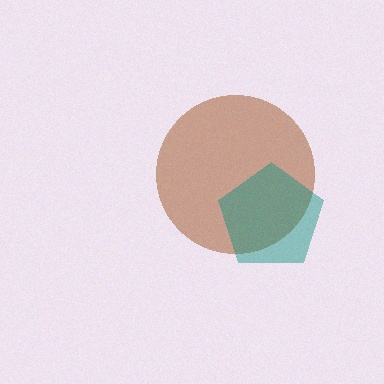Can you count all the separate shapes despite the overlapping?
Yes, there are 2 separate shapes.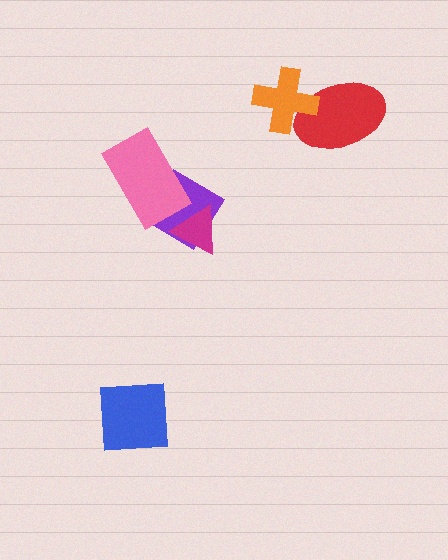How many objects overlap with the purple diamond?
2 objects overlap with the purple diamond.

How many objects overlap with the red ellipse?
1 object overlaps with the red ellipse.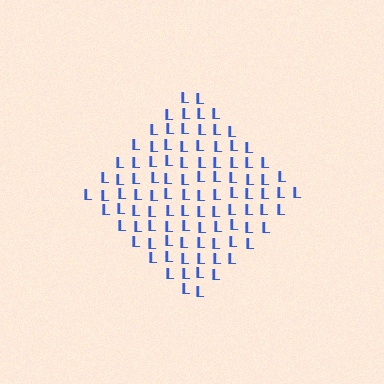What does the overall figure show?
The overall figure shows a diamond.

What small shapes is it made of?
It is made of small letter L's.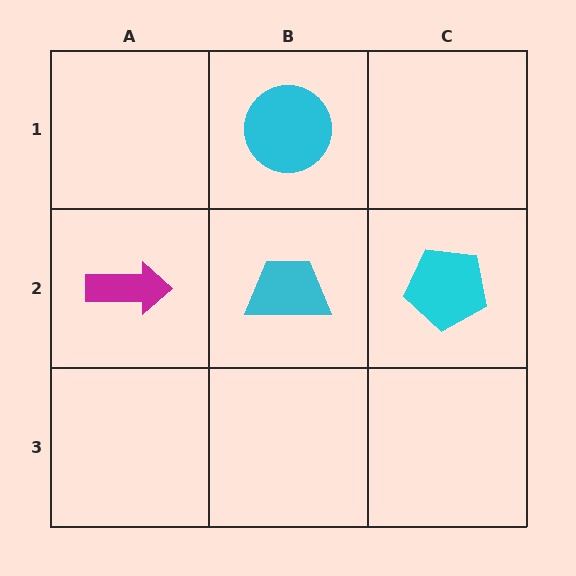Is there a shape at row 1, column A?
No, that cell is empty.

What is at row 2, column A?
A magenta arrow.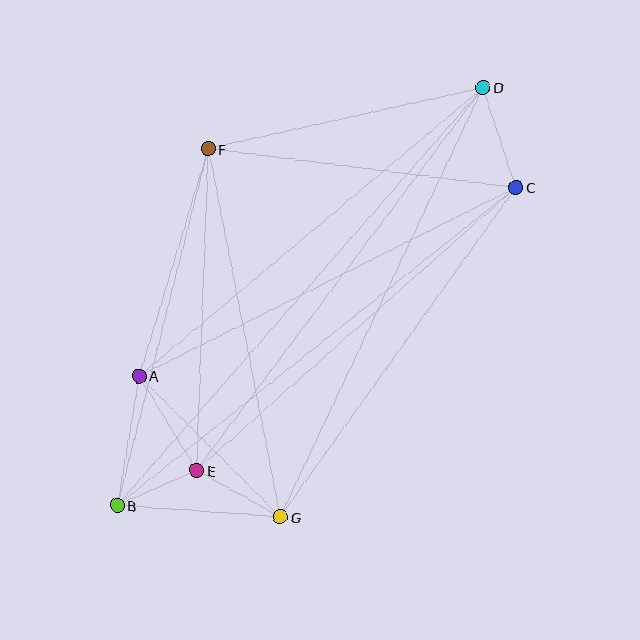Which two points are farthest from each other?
Points B and D are farthest from each other.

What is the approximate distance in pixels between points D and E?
The distance between D and E is approximately 478 pixels.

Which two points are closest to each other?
Points B and E are closest to each other.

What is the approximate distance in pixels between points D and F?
The distance between D and F is approximately 282 pixels.